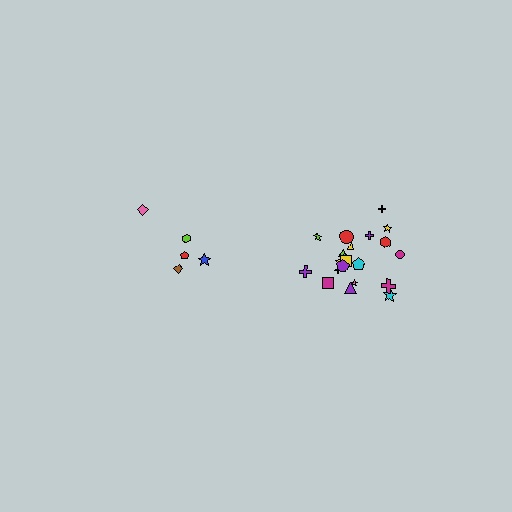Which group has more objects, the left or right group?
The right group.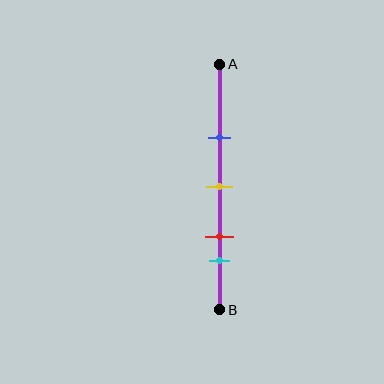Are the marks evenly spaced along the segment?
No, the marks are not evenly spaced.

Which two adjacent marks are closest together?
The red and cyan marks are the closest adjacent pair.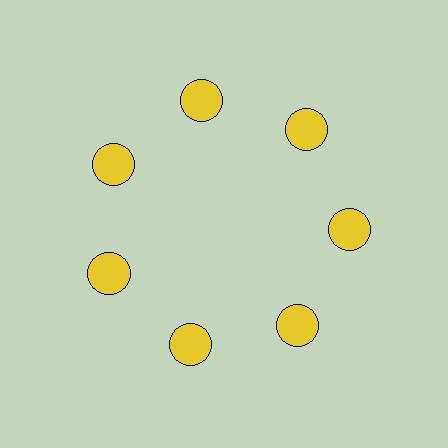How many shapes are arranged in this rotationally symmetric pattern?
There are 7 shapes, arranged in 7 groups of 1.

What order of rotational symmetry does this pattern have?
This pattern has 7-fold rotational symmetry.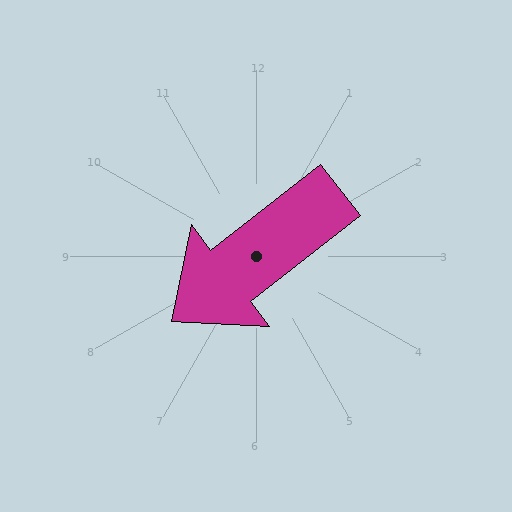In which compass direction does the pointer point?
Southwest.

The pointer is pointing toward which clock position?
Roughly 8 o'clock.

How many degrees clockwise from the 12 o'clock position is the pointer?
Approximately 232 degrees.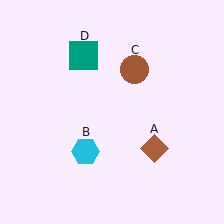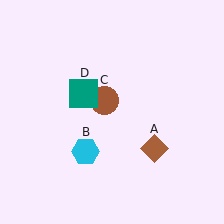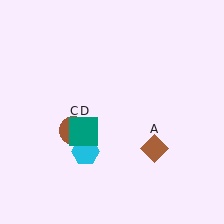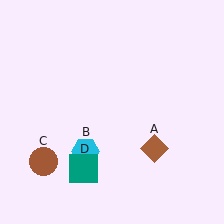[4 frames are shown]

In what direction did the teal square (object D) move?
The teal square (object D) moved down.